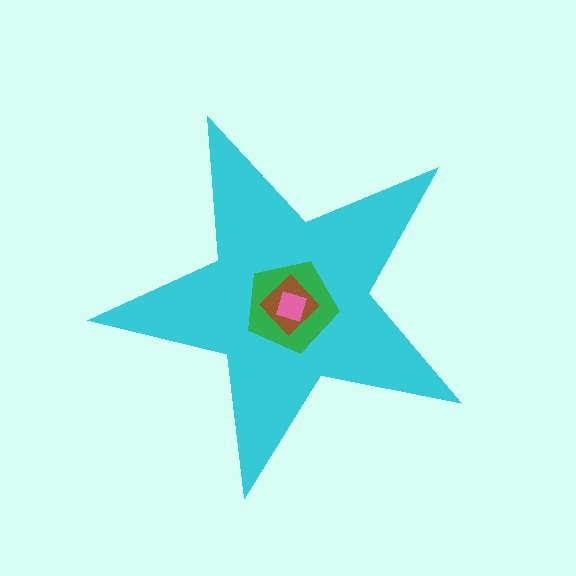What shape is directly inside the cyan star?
The green pentagon.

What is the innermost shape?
The pink diamond.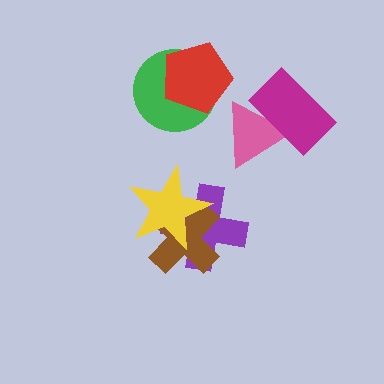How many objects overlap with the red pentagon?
1 object overlaps with the red pentagon.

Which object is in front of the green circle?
The red pentagon is in front of the green circle.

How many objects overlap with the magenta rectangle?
1 object overlaps with the magenta rectangle.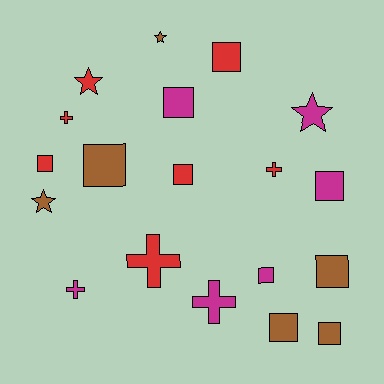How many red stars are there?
There is 1 red star.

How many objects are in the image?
There are 19 objects.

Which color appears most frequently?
Red, with 7 objects.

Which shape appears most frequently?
Square, with 10 objects.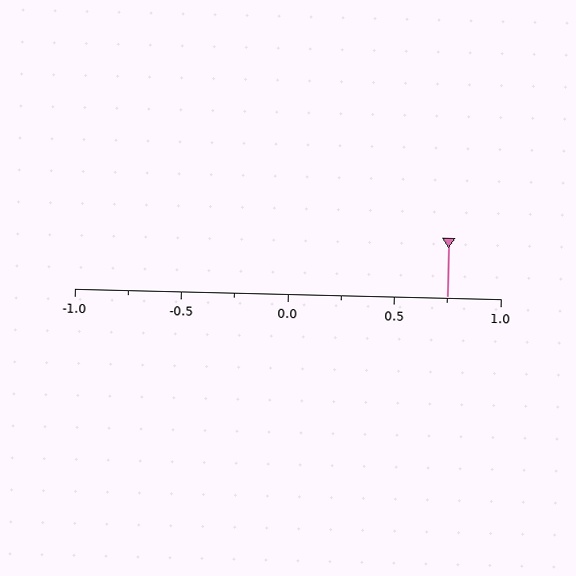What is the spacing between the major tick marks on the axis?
The major ticks are spaced 0.5 apart.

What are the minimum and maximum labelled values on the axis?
The axis runs from -1.0 to 1.0.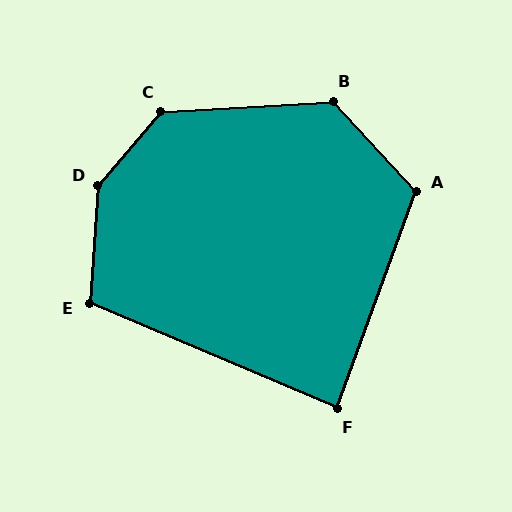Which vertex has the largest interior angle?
D, at approximately 144 degrees.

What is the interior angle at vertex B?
Approximately 129 degrees (obtuse).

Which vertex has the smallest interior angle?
F, at approximately 87 degrees.